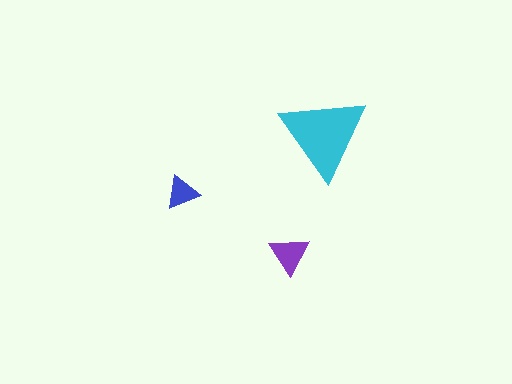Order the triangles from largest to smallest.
the cyan one, the purple one, the blue one.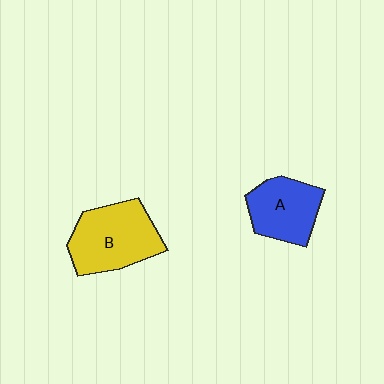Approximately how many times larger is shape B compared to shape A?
Approximately 1.3 times.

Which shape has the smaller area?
Shape A (blue).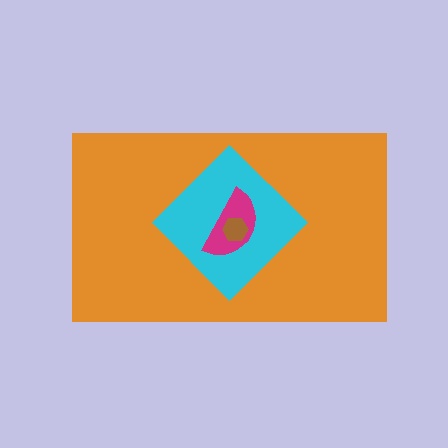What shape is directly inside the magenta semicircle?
The brown hexagon.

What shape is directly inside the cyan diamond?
The magenta semicircle.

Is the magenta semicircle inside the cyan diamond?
Yes.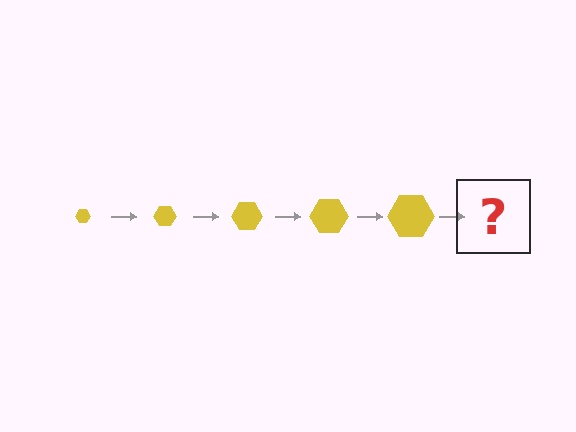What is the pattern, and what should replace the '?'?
The pattern is that the hexagon gets progressively larger each step. The '?' should be a yellow hexagon, larger than the previous one.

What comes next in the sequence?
The next element should be a yellow hexagon, larger than the previous one.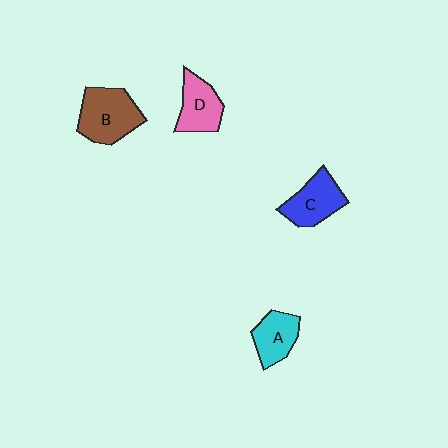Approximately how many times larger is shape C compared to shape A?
Approximately 1.2 times.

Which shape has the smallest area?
Shape A (cyan).